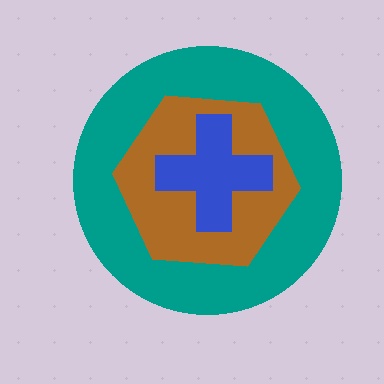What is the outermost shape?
The teal circle.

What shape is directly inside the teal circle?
The brown hexagon.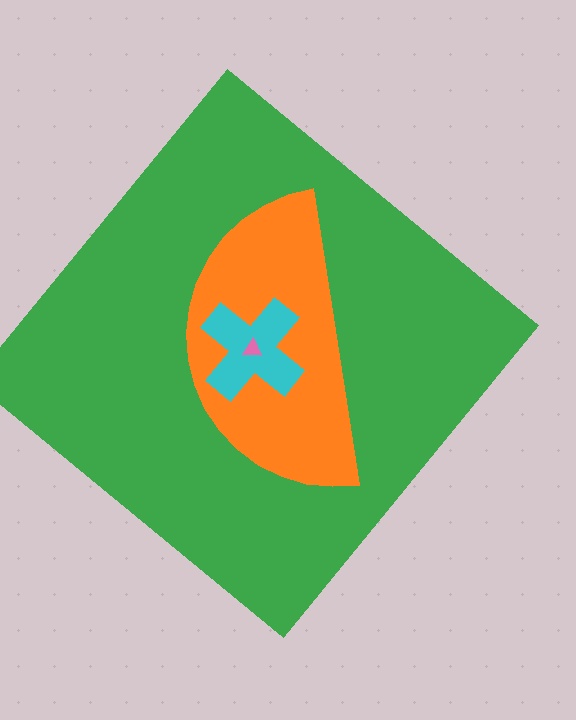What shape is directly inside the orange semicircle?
The cyan cross.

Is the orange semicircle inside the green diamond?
Yes.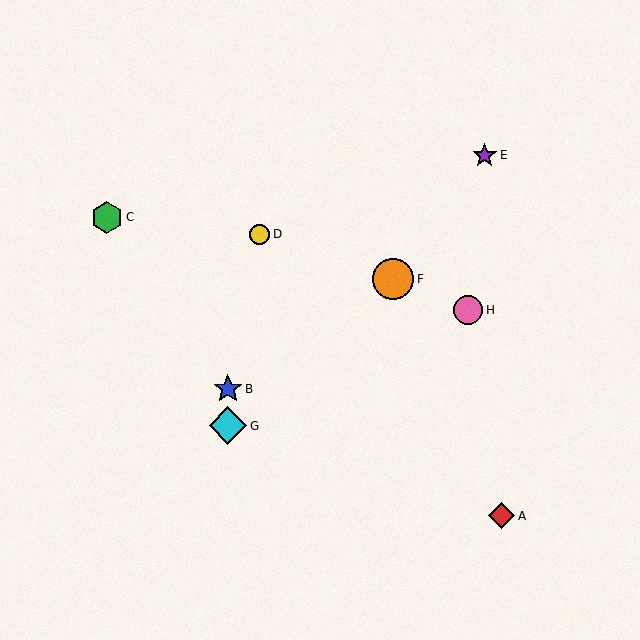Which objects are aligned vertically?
Objects B, G are aligned vertically.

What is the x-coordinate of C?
Object C is at x≈107.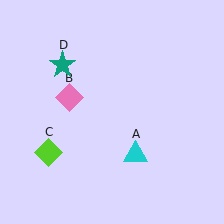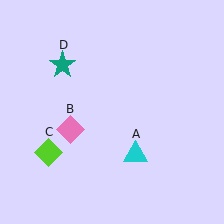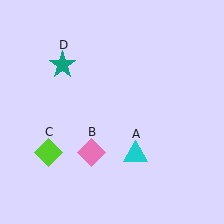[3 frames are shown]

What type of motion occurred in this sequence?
The pink diamond (object B) rotated counterclockwise around the center of the scene.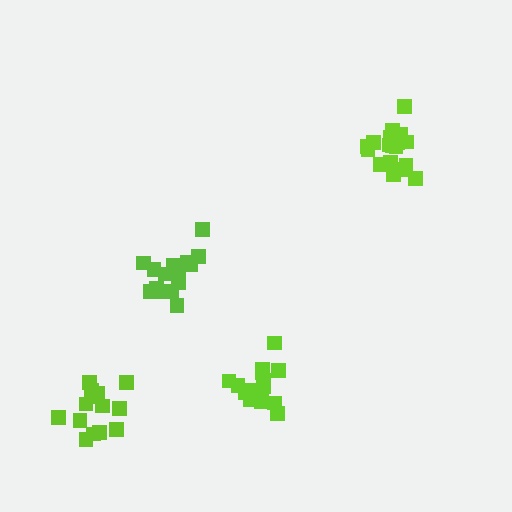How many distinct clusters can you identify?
There are 4 distinct clusters.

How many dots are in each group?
Group 1: 15 dots, Group 2: 19 dots, Group 3: 14 dots, Group 4: 16 dots (64 total).